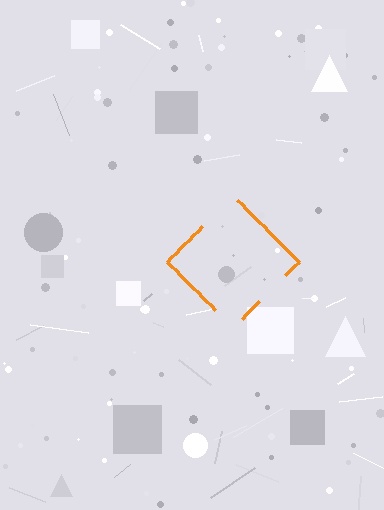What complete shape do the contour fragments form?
The contour fragments form a diamond.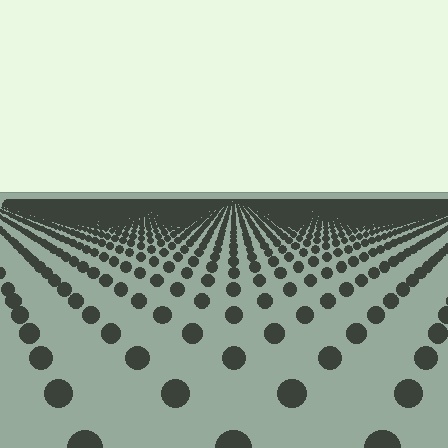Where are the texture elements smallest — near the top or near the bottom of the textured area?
Near the top.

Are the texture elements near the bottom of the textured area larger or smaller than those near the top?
Larger. Near the bottom, elements are closer to the viewer and appear at a bigger on-screen size.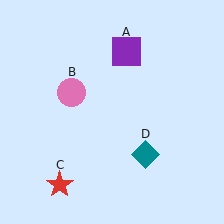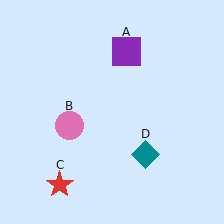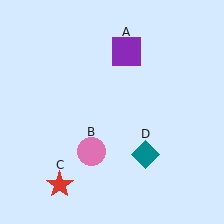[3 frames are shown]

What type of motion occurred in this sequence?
The pink circle (object B) rotated counterclockwise around the center of the scene.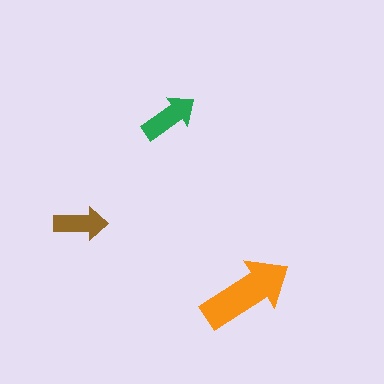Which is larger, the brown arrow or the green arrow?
The green one.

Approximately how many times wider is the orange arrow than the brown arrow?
About 1.5 times wider.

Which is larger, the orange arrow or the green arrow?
The orange one.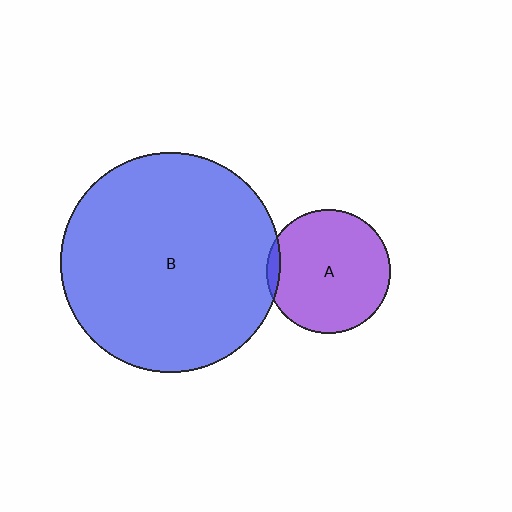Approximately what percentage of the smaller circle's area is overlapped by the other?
Approximately 5%.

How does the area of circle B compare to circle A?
Approximately 3.1 times.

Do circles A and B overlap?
Yes.